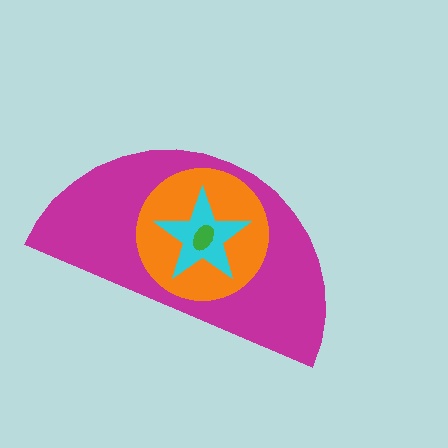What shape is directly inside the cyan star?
The green ellipse.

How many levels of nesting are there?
4.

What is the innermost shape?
The green ellipse.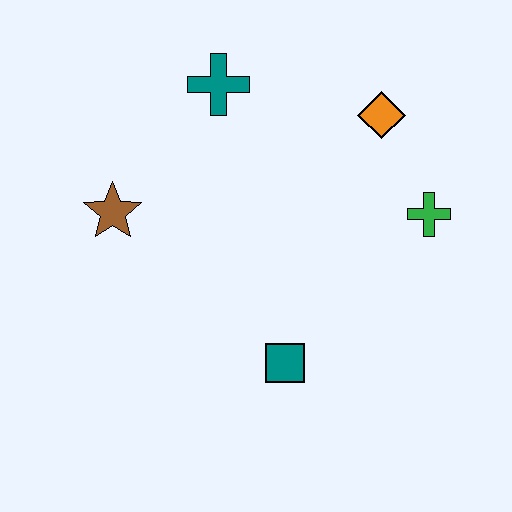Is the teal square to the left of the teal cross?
No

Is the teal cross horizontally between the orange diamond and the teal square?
No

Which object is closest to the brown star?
The teal cross is closest to the brown star.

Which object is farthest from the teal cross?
The teal square is farthest from the teal cross.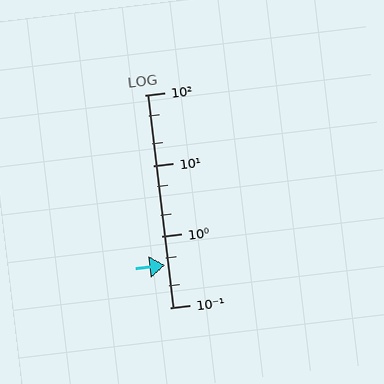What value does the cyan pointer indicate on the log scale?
The pointer indicates approximately 0.4.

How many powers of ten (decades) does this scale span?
The scale spans 3 decades, from 0.1 to 100.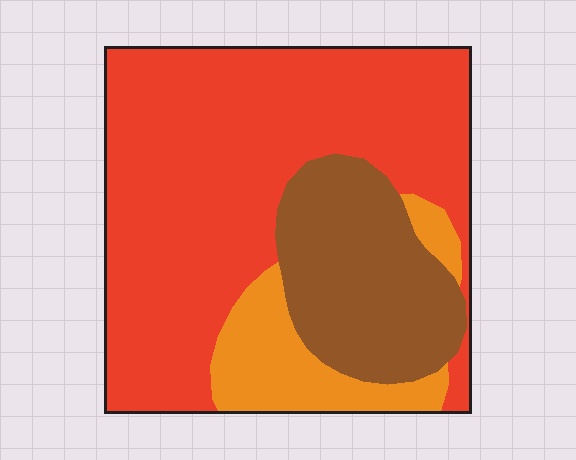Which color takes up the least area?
Orange, at roughly 15%.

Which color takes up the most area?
Red, at roughly 65%.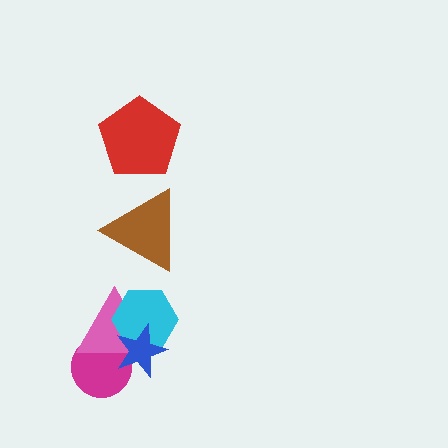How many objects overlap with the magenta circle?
2 objects overlap with the magenta circle.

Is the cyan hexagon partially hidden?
Yes, it is partially covered by another shape.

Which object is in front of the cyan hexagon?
The blue star is in front of the cyan hexagon.